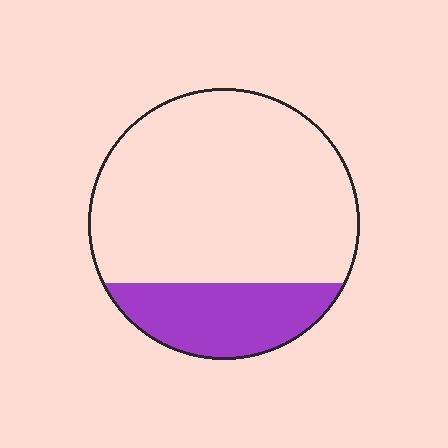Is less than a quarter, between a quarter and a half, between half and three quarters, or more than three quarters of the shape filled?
Less than a quarter.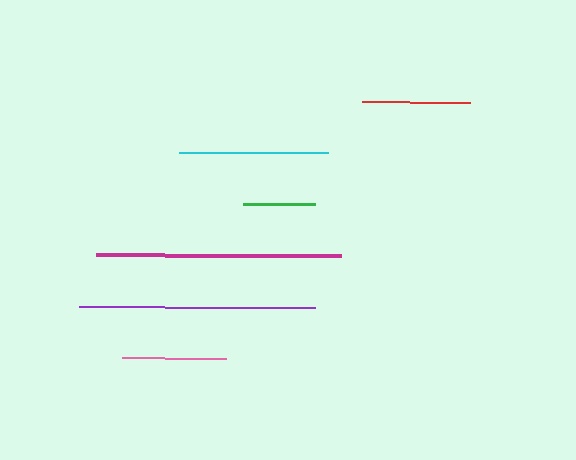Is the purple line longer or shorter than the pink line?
The purple line is longer than the pink line.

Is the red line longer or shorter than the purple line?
The purple line is longer than the red line.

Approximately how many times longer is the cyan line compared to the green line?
The cyan line is approximately 2.1 times the length of the green line.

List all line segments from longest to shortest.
From longest to shortest: magenta, purple, cyan, red, pink, green.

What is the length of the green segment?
The green segment is approximately 72 pixels long.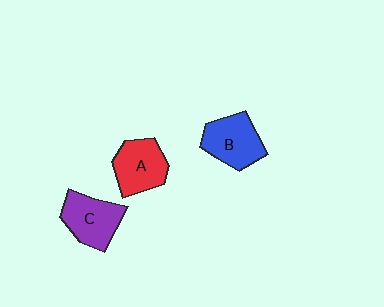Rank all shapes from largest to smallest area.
From largest to smallest: B (blue), C (purple), A (red).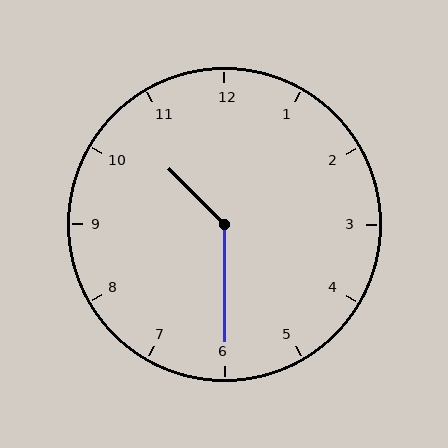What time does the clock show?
10:30.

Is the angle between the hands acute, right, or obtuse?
It is obtuse.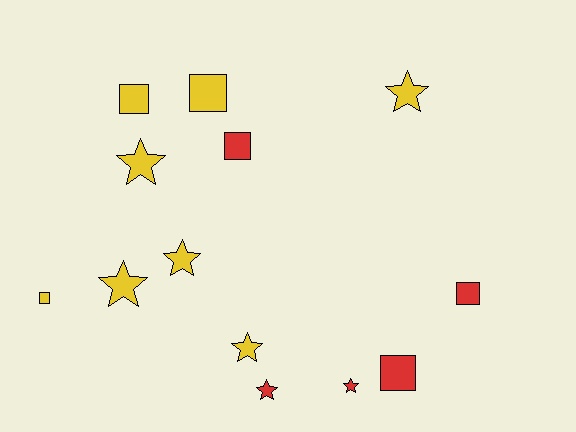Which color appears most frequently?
Yellow, with 8 objects.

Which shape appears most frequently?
Star, with 7 objects.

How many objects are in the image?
There are 13 objects.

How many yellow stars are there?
There are 5 yellow stars.